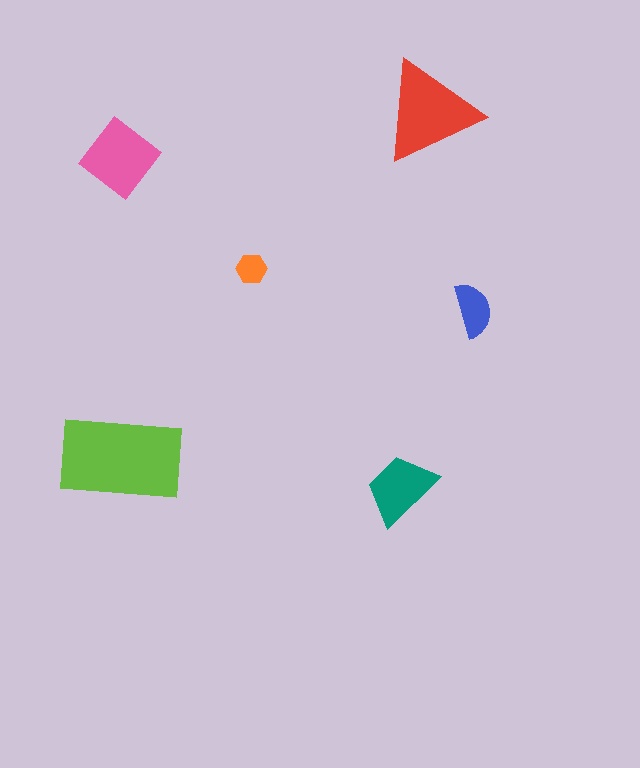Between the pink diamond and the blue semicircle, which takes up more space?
The pink diamond.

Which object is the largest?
The lime rectangle.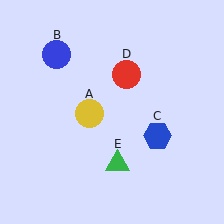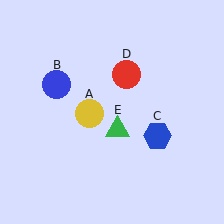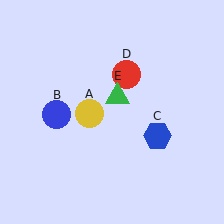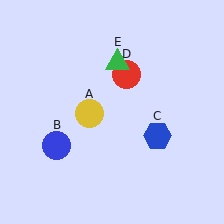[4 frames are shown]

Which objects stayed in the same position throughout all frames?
Yellow circle (object A) and blue hexagon (object C) and red circle (object D) remained stationary.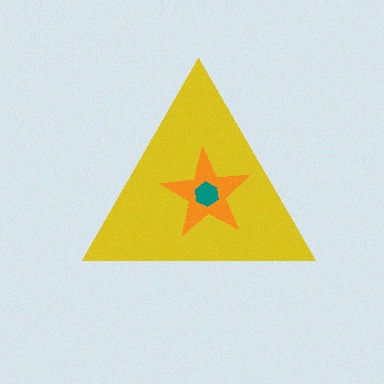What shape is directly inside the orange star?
The teal hexagon.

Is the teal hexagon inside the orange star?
Yes.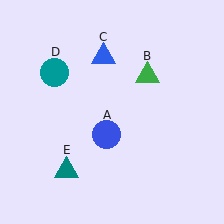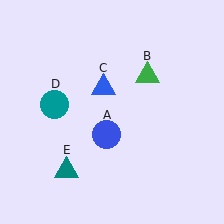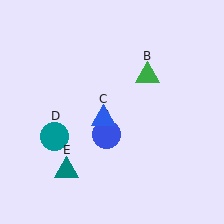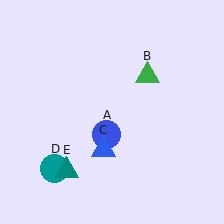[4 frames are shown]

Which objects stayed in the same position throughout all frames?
Blue circle (object A) and green triangle (object B) and teal triangle (object E) remained stationary.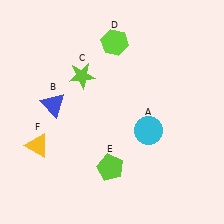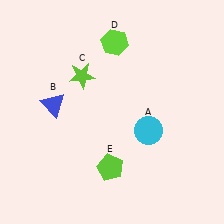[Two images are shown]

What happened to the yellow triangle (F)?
The yellow triangle (F) was removed in Image 2. It was in the bottom-left area of Image 1.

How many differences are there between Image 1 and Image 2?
There is 1 difference between the two images.